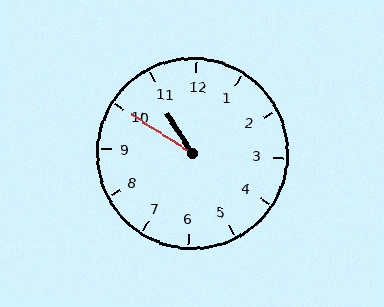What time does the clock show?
10:50.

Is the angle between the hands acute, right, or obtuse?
It is acute.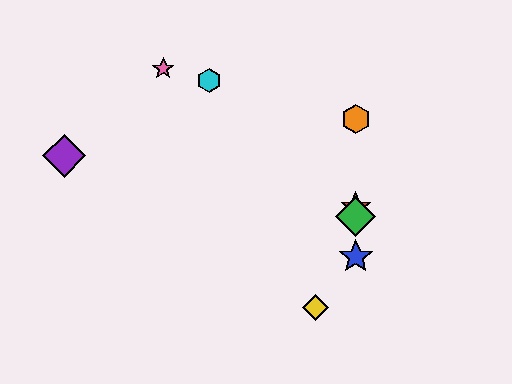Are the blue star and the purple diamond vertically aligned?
No, the blue star is at x≈356 and the purple diamond is at x≈64.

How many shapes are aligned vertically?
4 shapes (the red star, the blue star, the green diamond, the orange hexagon) are aligned vertically.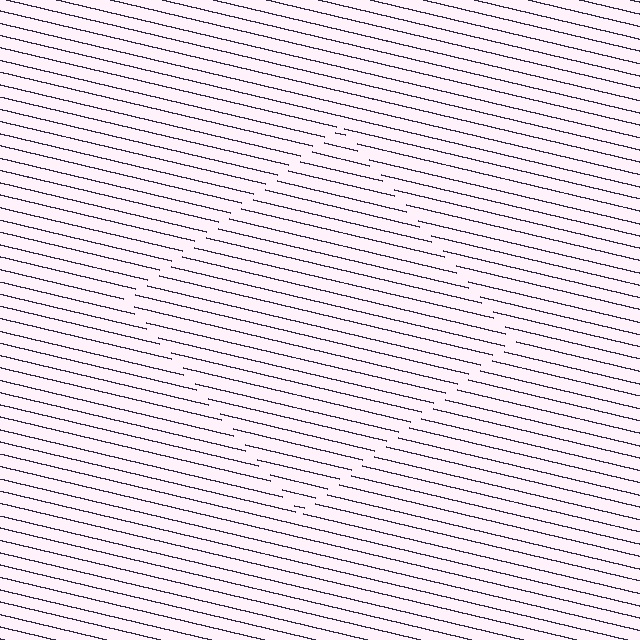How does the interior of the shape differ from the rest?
The interior of the shape contains the same grating, shifted by half a period — the contour is defined by the phase discontinuity where line-ends from the inner and outer gratings abut.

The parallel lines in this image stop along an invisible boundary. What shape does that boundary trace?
An illusory square. The interior of the shape contains the same grating, shifted by half a period — the contour is defined by the phase discontinuity where line-ends from the inner and outer gratings abut.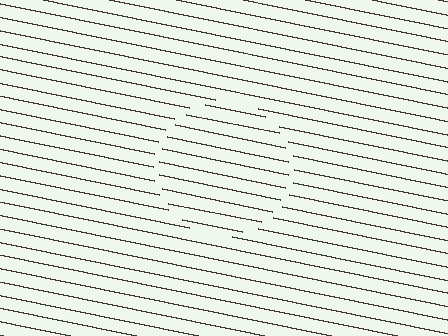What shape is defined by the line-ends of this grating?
An illusory circle. The interior of the shape contains the same grating, shifted by half a period — the contour is defined by the phase discontinuity where line-ends from the inner and outer gratings abut.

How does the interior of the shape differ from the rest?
The interior of the shape contains the same grating, shifted by half a period — the contour is defined by the phase discontinuity where line-ends from the inner and outer gratings abut.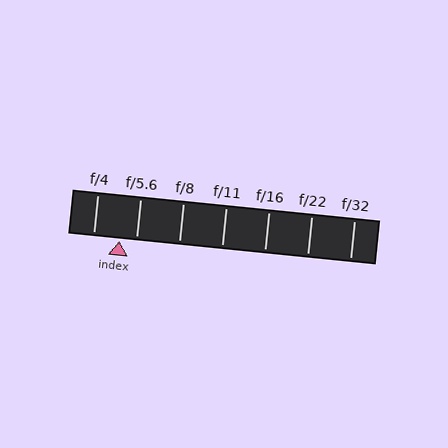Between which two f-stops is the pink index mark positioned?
The index mark is between f/4 and f/5.6.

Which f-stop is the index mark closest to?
The index mark is closest to f/5.6.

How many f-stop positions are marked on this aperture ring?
There are 7 f-stop positions marked.